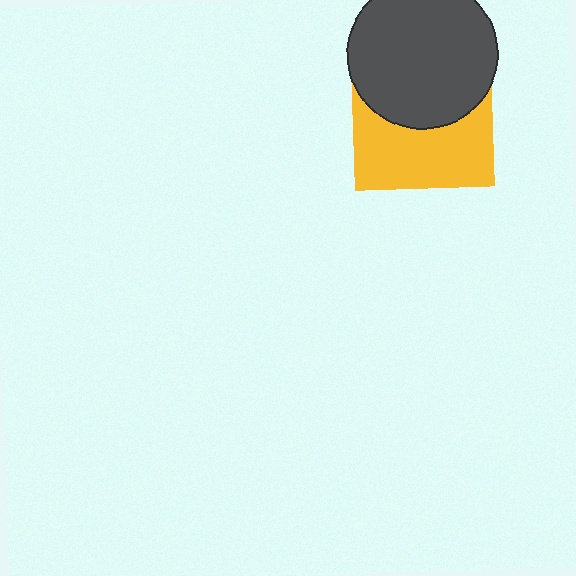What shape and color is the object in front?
The object in front is a dark gray circle.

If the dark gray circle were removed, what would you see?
You would see the complete yellow square.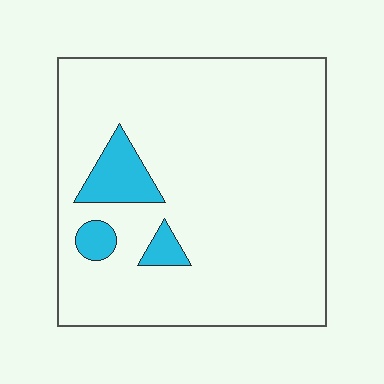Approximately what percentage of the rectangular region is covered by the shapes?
Approximately 10%.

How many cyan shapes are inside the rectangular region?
3.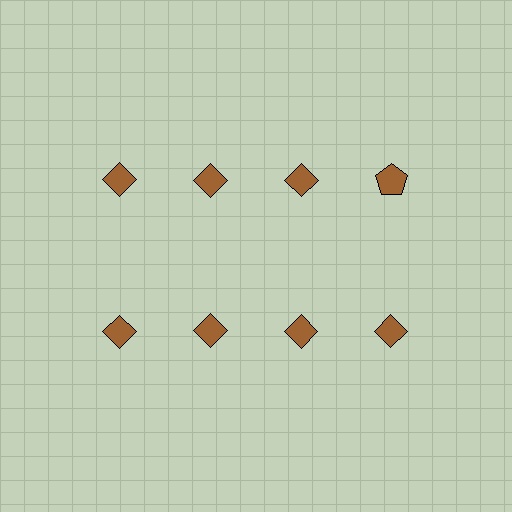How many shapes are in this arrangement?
There are 8 shapes arranged in a grid pattern.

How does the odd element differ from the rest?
It has a different shape: pentagon instead of diamond.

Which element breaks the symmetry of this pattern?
The brown pentagon in the top row, second from right column breaks the symmetry. All other shapes are brown diamonds.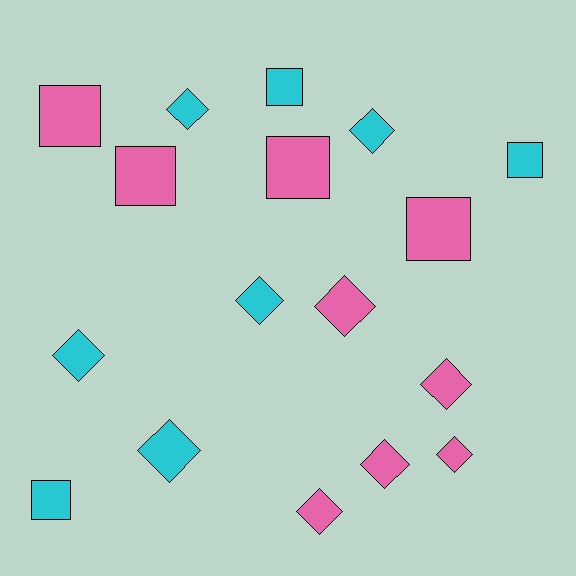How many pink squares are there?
There are 4 pink squares.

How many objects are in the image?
There are 17 objects.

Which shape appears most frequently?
Diamond, with 10 objects.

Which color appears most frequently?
Pink, with 9 objects.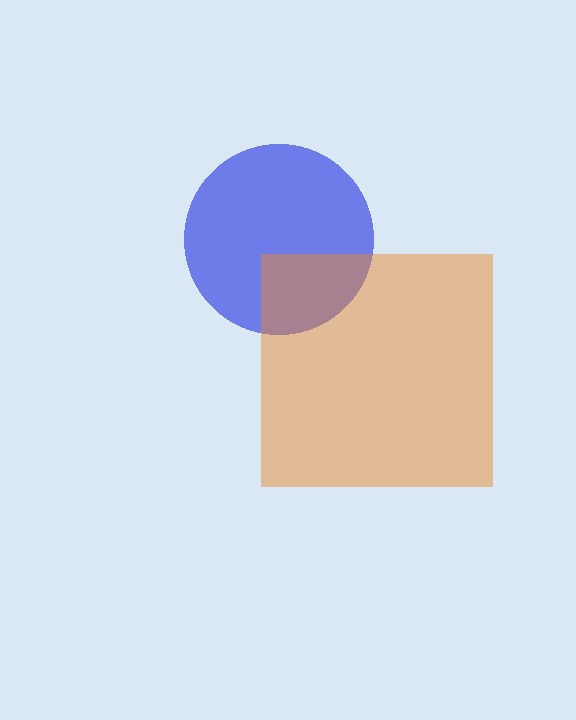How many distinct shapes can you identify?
There are 2 distinct shapes: a blue circle, an orange square.